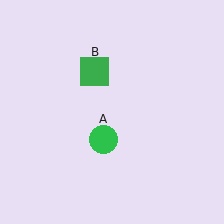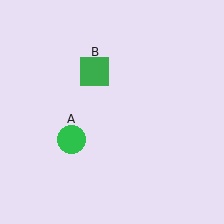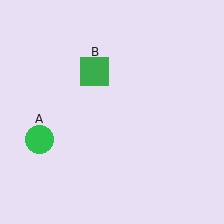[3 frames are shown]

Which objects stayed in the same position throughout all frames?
Green square (object B) remained stationary.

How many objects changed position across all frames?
1 object changed position: green circle (object A).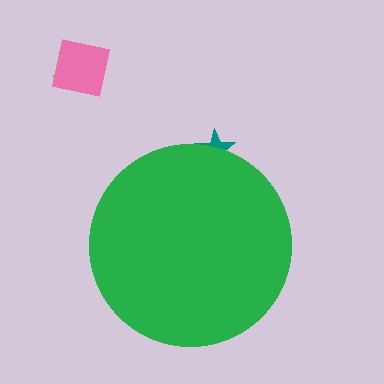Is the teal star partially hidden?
Yes, the teal star is partially hidden behind the green circle.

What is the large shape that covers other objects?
A green circle.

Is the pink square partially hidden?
No, the pink square is fully visible.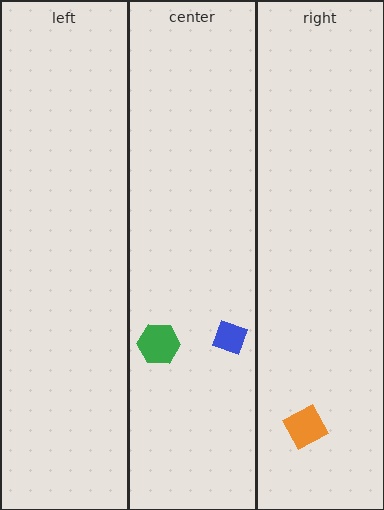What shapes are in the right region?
The orange square.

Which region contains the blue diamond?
The center region.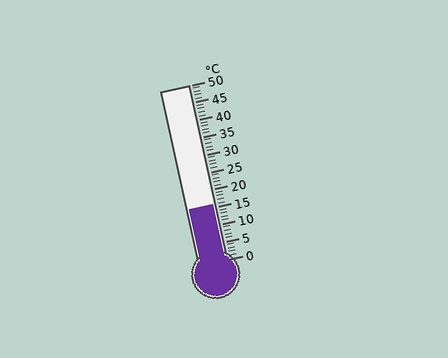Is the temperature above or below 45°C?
The temperature is below 45°C.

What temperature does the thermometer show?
The thermometer shows approximately 16°C.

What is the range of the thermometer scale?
The thermometer scale ranges from 0°C to 50°C.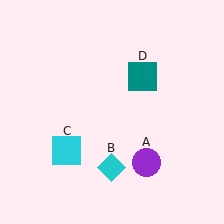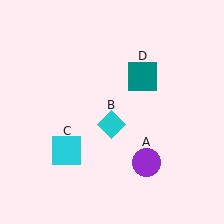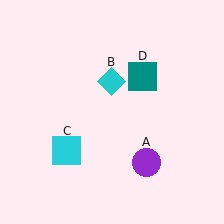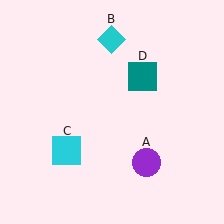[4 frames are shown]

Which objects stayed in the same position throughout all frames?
Purple circle (object A) and cyan square (object C) and teal square (object D) remained stationary.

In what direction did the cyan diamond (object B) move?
The cyan diamond (object B) moved up.